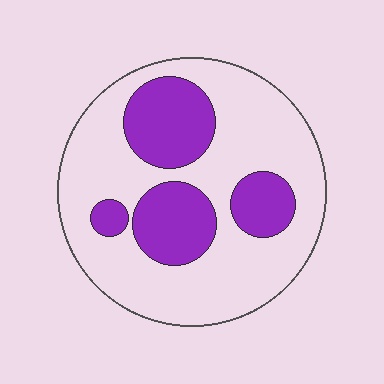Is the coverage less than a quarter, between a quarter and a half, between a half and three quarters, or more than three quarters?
Between a quarter and a half.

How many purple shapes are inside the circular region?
4.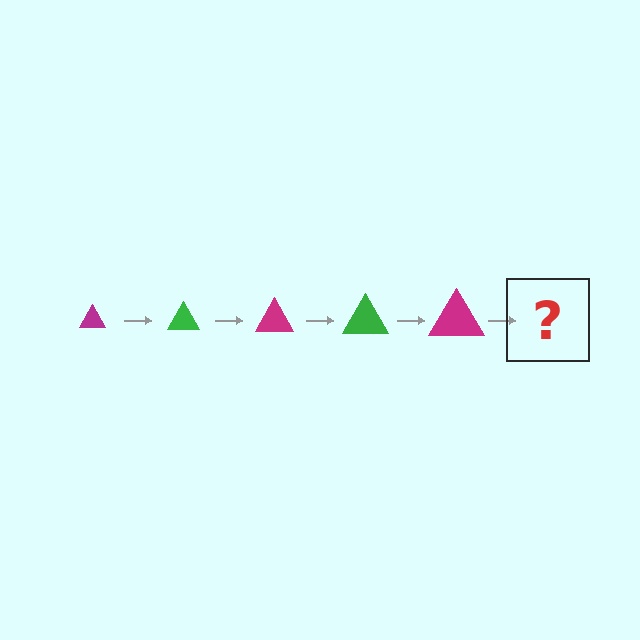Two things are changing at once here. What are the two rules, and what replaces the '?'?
The two rules are that the triangle grows larger each step and the color cycles through magenta and green. The '?' should be a green triangle, larger than the previous one.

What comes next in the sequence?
The next element should be a green triangle, larger than the previous one.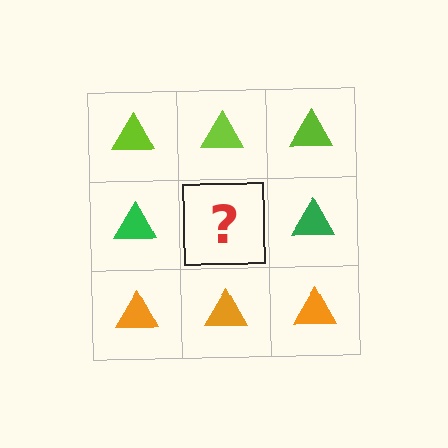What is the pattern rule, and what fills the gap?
The rule is that each row has a consistent color. The gap should be filled with a green triangle.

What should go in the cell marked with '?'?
The missing cell should contain a green triangle.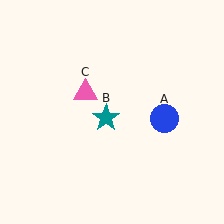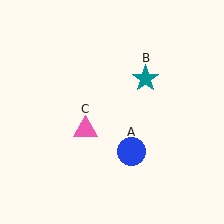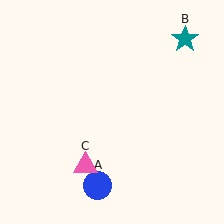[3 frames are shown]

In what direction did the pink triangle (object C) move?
The pink triangle (object C) moved down.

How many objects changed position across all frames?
3 objects changed position: blue circle (object A), teal star (object B), pink triangle (object C).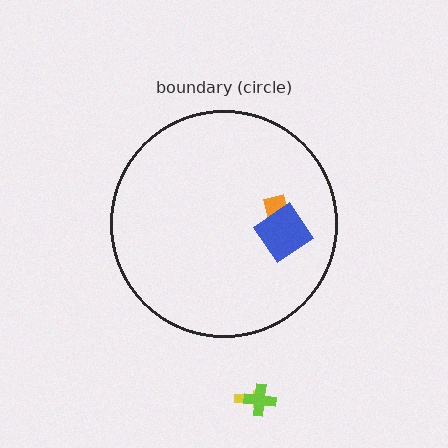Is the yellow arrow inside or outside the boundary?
Outside.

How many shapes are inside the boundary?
2 inside, 2 outside.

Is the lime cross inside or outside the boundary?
Outside.